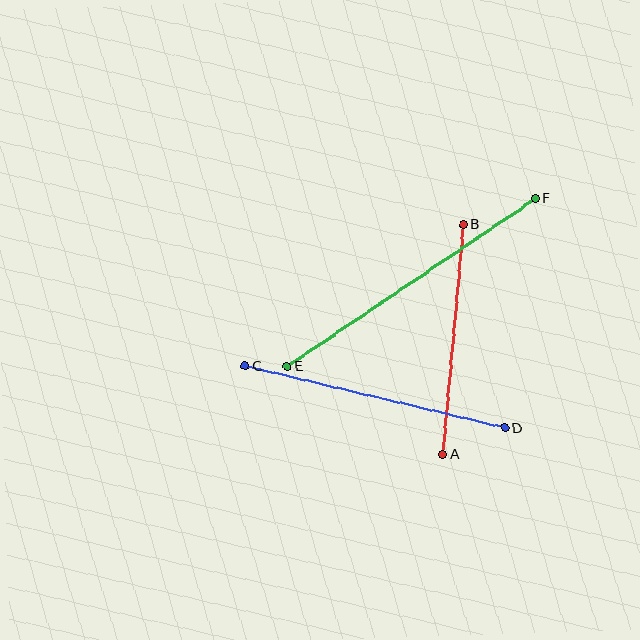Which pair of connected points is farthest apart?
Points E and F are farthest apart.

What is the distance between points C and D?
The distance is approximately 267 pixels.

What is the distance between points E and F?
The distance is approximately 300 pixels.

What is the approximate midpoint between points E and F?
The midpoint is at approximately (411, 282) pixels.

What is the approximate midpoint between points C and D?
The midpoint is at approximately (375, 397) pixels.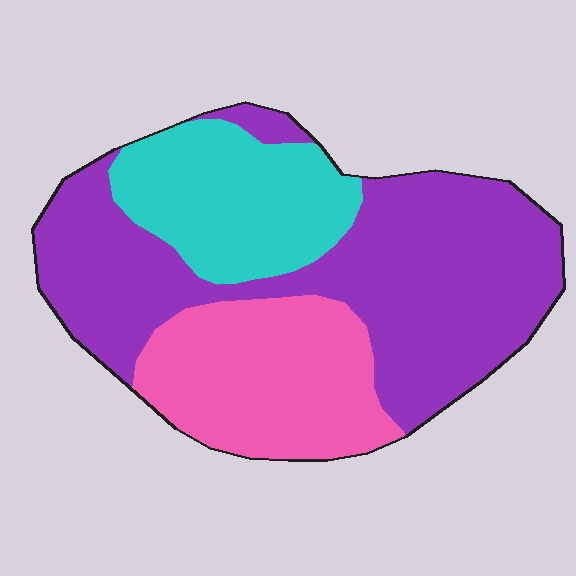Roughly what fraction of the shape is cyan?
Cyan takes up between a sixth and a third of the shape.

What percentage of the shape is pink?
Pink takes up between a sixth and a third of the shape.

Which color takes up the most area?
Purple, at roughly 50%.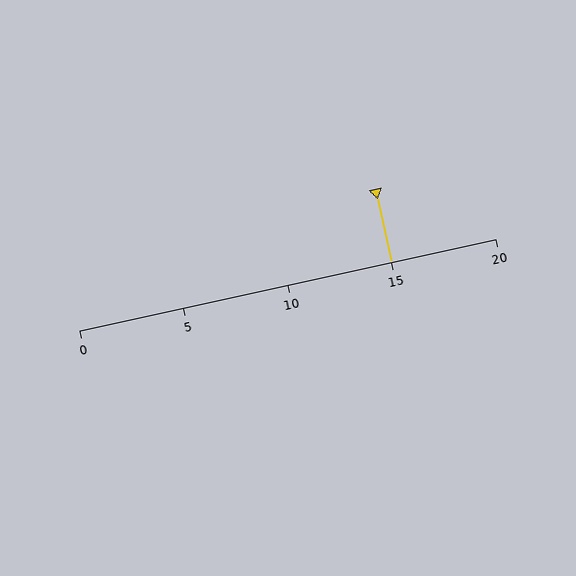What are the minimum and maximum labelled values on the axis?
The axis runs from 0 to 20.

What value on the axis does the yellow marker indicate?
The marker indicates approximately 15.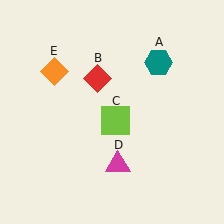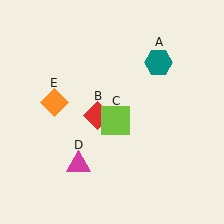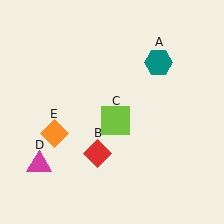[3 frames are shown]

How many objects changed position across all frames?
3 objects changed position: red diamond (object B), magenta triangle (object D), orange diamond (object E).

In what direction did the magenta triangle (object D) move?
The magenta triangle (object D) moved left.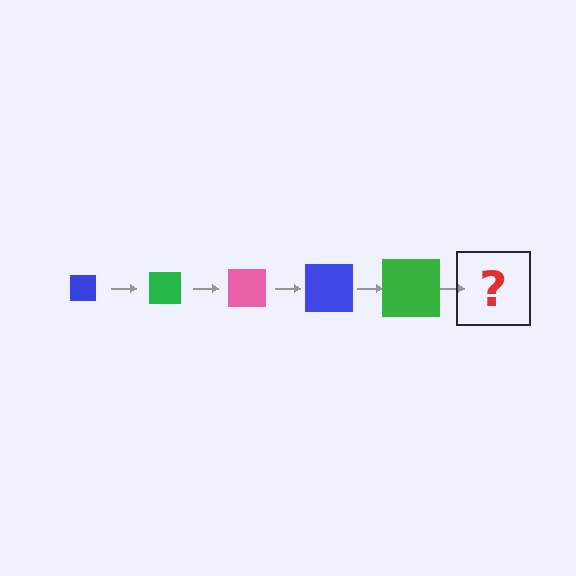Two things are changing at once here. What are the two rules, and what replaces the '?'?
The two rules are that the square grows larger each step and the color cycles through blue, green, and pink. The '?' should be a pink square, larger than the previous one.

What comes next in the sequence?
The next element should be a pink square, larger than the previous one.